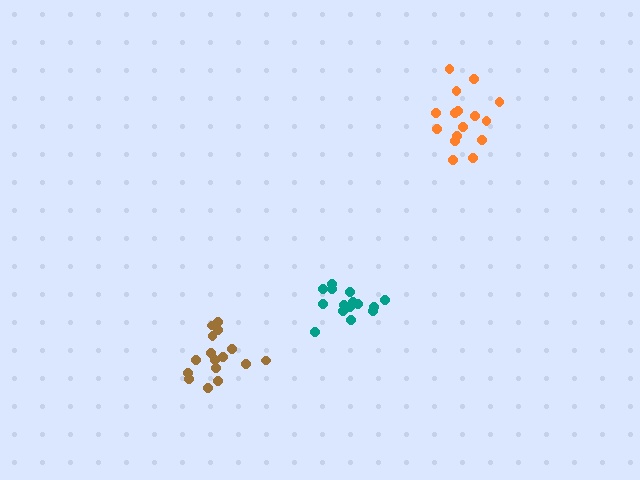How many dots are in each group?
Group 1: 16 dots, Group 2: 15 dots, Group 3: 16 dots (47 total).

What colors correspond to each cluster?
The clusters are colored: brown, teal, orange.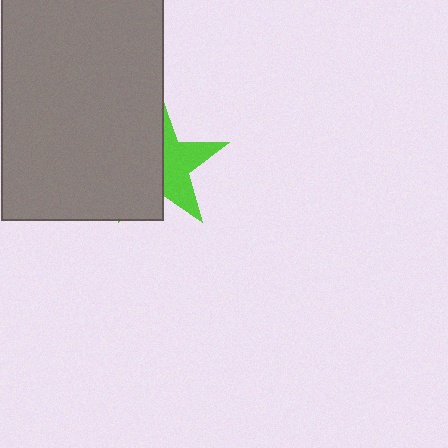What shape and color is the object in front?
The object in front is a gray rectangle.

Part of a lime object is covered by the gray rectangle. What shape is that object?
It is a star.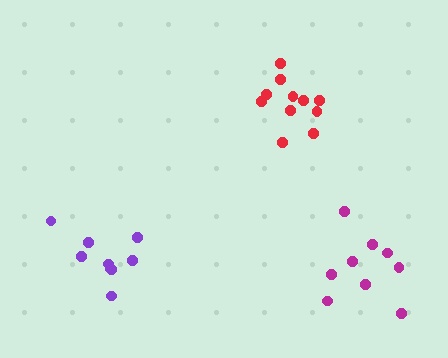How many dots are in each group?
Group 1: 9 dots, Group 2: 11 dots, Group 3: 9 dots (29 total).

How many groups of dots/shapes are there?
There are 3 groups.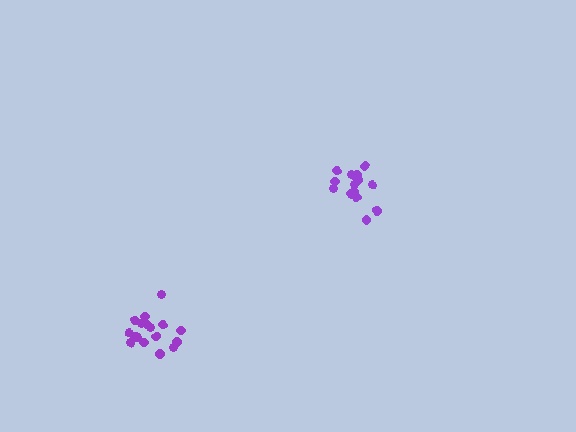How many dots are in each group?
Group 1: 16 dots, Group 2: 17 dots (33 total).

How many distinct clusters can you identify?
There are 2 distinct clusters.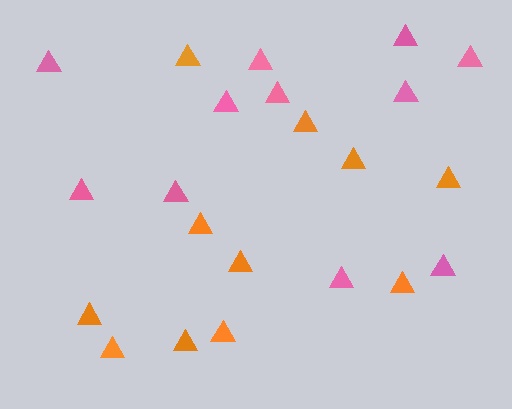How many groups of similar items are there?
There are 2 groups: one group of orange triangles (11) and one group of pink triangles (11).